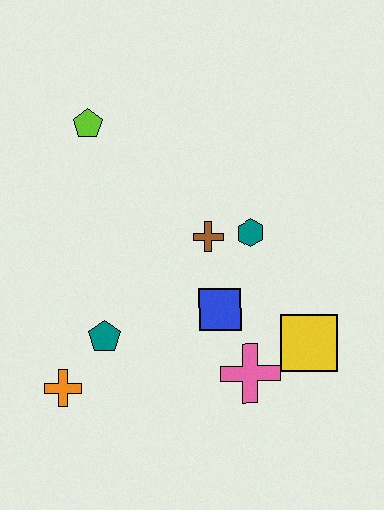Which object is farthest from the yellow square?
The lime pentagon is farthest from the yellow square.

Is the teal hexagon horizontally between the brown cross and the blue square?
No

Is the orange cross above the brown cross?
No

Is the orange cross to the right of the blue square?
No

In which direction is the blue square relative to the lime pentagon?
The blue square is below the lime pentagon.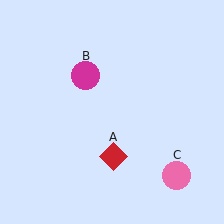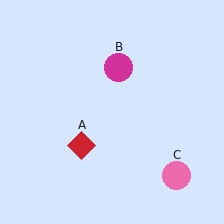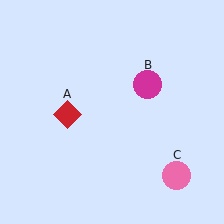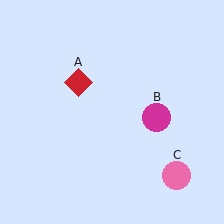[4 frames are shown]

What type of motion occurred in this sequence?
The red diamond (object A), magenta circle (object B) rotated clockwise around the center of the scene.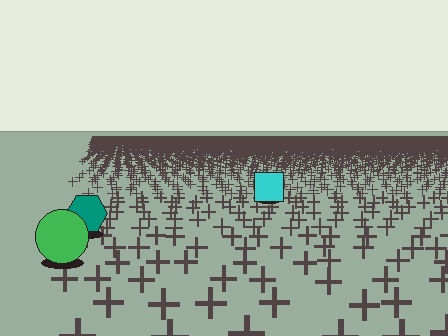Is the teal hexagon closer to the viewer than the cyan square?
Yes. The teal hexagon is closer — you can tell from the texture gradient: the ground texture is coarser near it.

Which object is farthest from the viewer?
The cyan square is farthest from the viewer. It appears smaller and the ground texture around it is denser.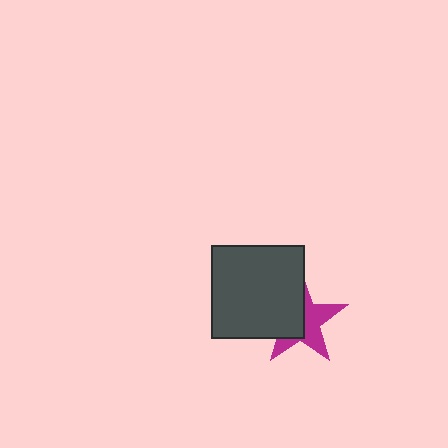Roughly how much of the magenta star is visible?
About half of it is visible (roughly 48%).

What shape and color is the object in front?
The object in front is a dark gray square.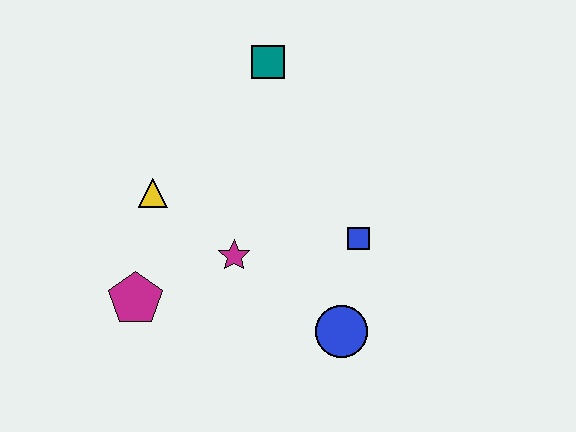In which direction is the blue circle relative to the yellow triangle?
The blue circle is to the right of the yellow triangle.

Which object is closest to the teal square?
The yellow triangle is closest to the teal square.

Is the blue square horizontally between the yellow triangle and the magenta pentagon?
No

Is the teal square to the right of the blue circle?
No